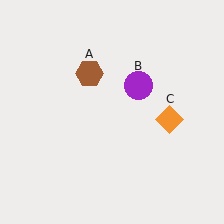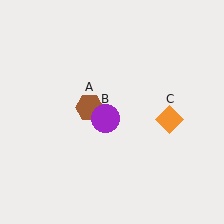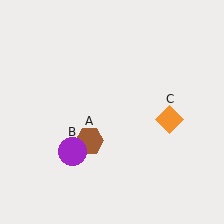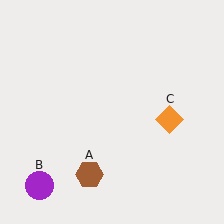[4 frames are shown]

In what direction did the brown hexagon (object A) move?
The brown hexagon (object A) moved down.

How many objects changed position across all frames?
2 objects changed position: brown hexagon (object A), purple circle (object B).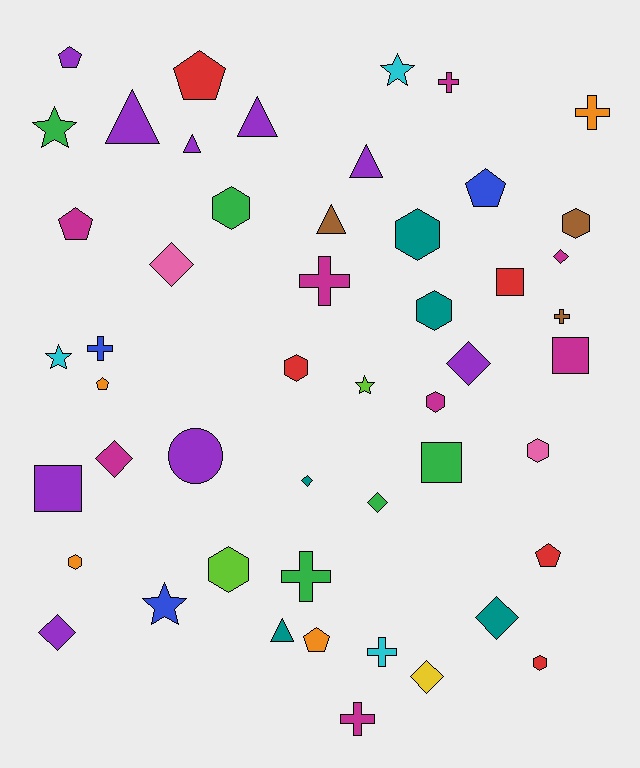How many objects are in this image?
There are 50 objects.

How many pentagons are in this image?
There are 7 pentagons.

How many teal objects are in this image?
There are 5 teal objects.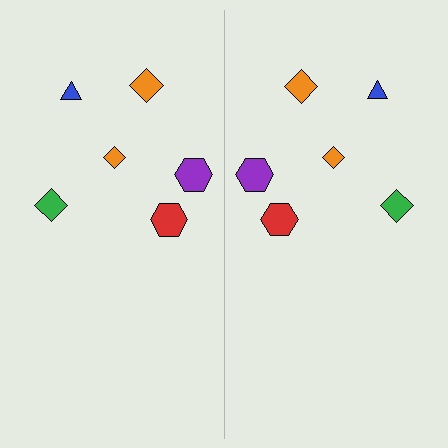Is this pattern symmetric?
Yes, this pattern has bilateral (reflection) symmetry.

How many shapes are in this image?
There are 12 shapes in this image.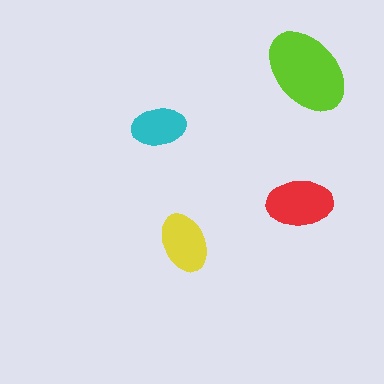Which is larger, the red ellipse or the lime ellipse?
The lime one.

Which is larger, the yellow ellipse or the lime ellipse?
The lime one.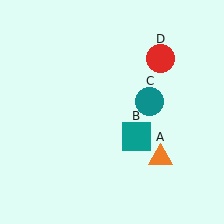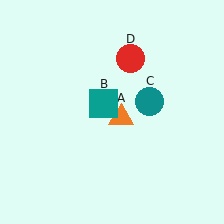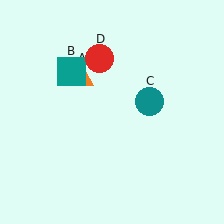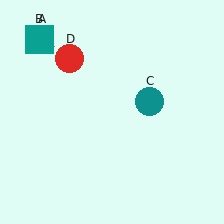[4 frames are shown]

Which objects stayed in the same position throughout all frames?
Teal circle (object C) remained stationary.